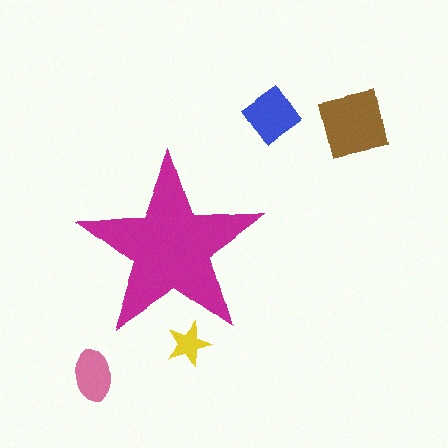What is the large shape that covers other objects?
A magenta star.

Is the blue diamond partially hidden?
No, the blue diamond is fully visible.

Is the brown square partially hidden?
No, the brown square is fully visible.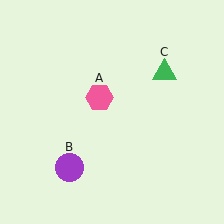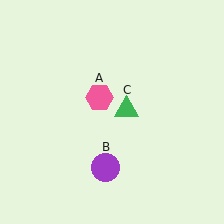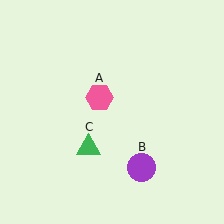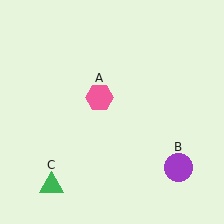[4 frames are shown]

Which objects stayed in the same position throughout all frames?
Pink hexagon (object A) remained stationary.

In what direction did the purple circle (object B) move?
The purple circle (object B) moved right.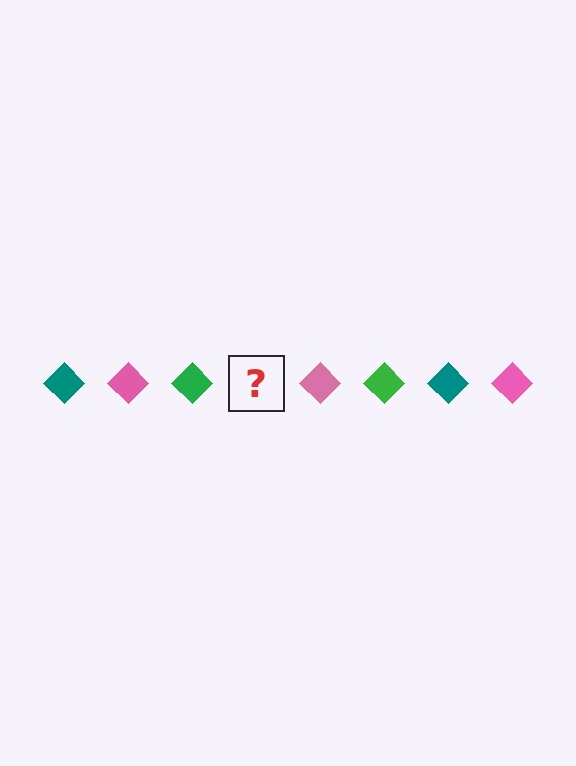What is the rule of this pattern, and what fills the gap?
The rule is that the pattern cycles through teal, pink, green diamonds. The gap should be filled with a teal diamond.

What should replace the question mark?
The question mark should be replaced with a teal diamond.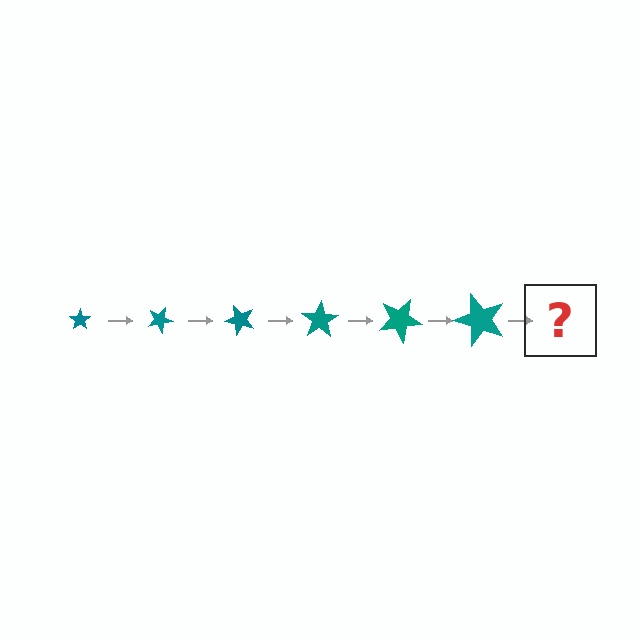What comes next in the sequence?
The next element should be a star, larger than the previous one and rotated 150 degrees from the start.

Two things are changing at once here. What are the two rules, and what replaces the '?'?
The two rules are that the star grows larger each step and it rotates 25 degrees each step. The '?' should be a star, larger than the previous one and rotated 150 degrees from the start.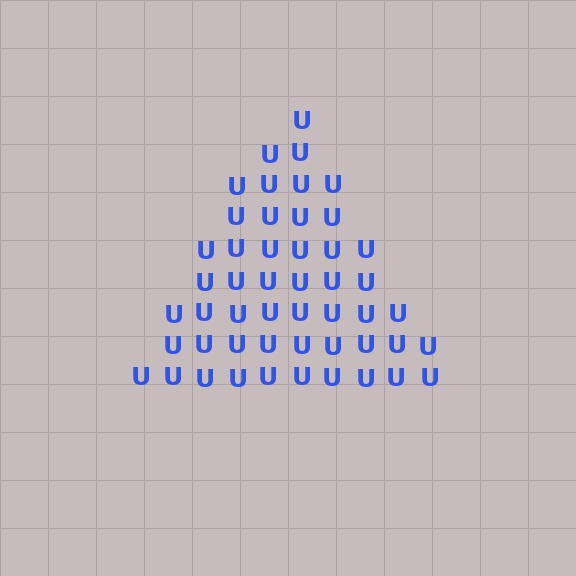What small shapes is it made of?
It is made of small letter U's.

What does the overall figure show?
The overall figure shows a triangle.